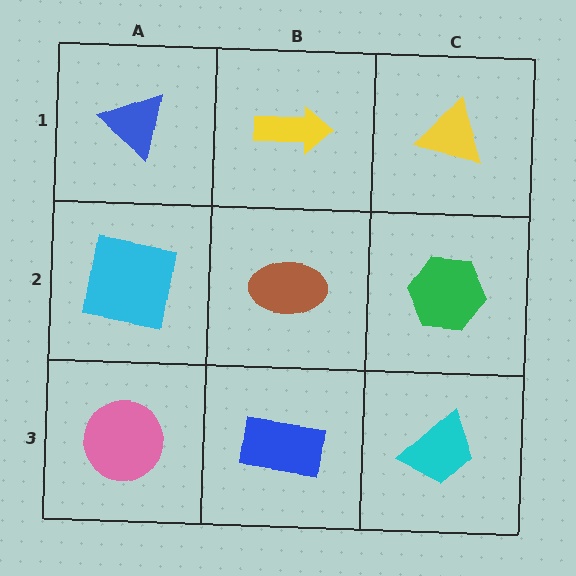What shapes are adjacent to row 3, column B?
A brown ellipse (row 2, column B), a pink circle (row 3, column A), a cyan trapezoid (row 3, column C).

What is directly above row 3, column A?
A cyan square.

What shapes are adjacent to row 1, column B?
A brown ellipse (row 2, column B), a blue triangle (row 1, column A), a yellow triangle (row 1, column C).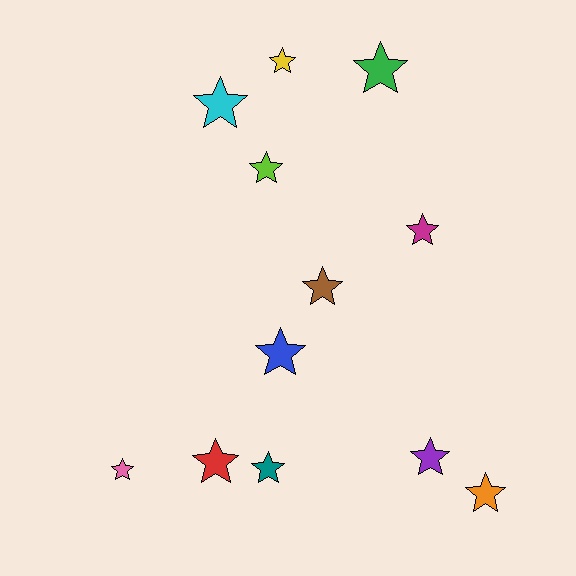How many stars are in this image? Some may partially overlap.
There are 12 stars.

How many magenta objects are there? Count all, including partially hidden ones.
There is 1 magenta object.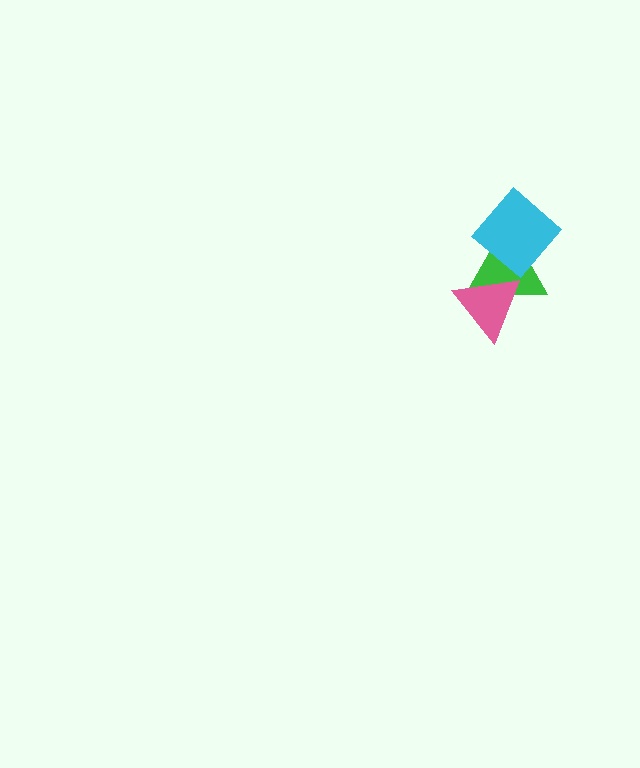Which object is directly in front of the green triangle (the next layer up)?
The pink triangle is directly in front of the green triangle.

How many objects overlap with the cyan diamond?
1 object overlaps with the cyan diamond.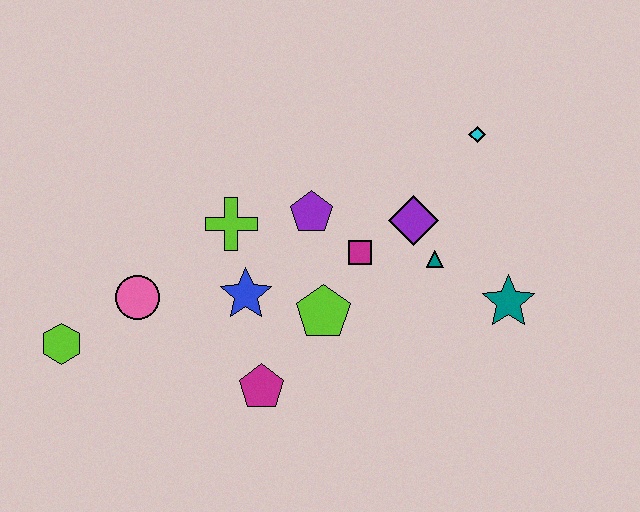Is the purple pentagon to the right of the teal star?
No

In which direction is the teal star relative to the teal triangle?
The teal star is to the right of the teal triangle.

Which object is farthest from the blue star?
The cyan diamond is farthest from the blue star.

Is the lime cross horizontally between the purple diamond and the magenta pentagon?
No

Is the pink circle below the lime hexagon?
No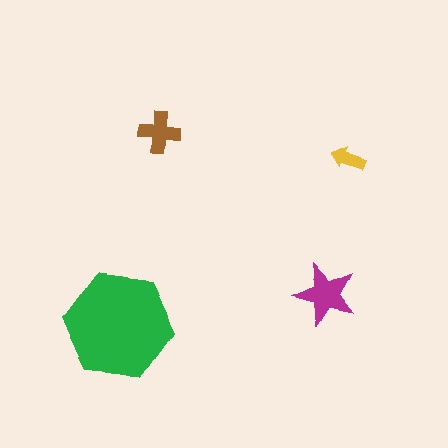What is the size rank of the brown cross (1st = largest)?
3rd.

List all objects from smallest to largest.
The yellow arrow, the brown cross, the magenta star, the green hexagon.